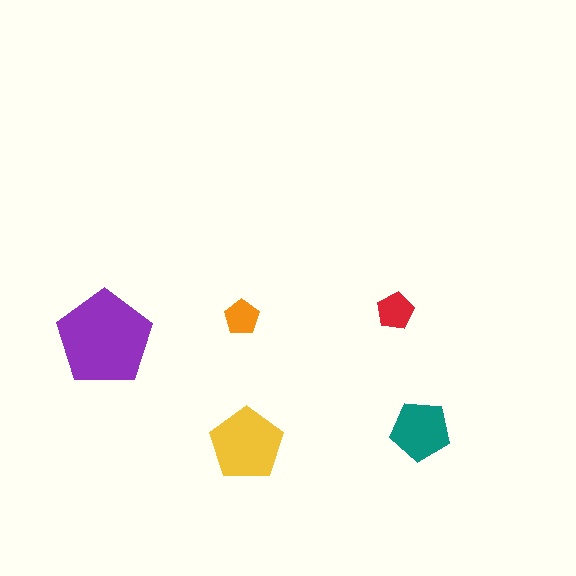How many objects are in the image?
There are 5 objects in the image.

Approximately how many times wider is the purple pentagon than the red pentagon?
About 2.5 times wider.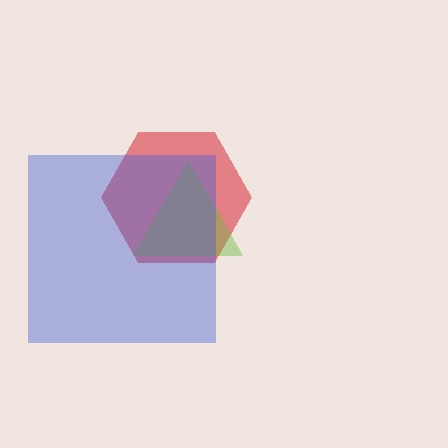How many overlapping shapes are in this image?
There are 3 overlapping shapes in the image.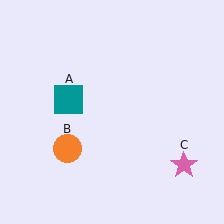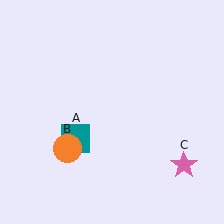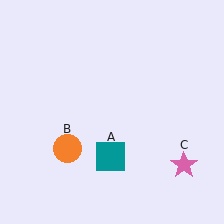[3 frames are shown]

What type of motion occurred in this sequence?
The teal square (object A) rotated counterclockwise around the center of the scene.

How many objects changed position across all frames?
1 object changed position: teal square (object A).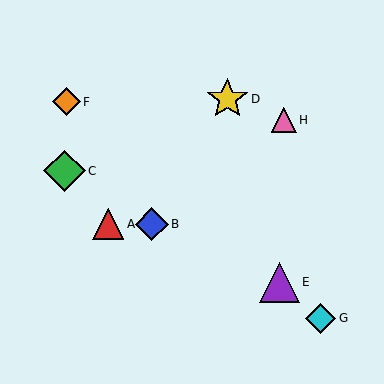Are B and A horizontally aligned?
Yes, both are at y≈224.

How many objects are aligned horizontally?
2 objects (A, B) are aligned horizontally.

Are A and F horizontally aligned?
No, A is at y≈224 and F is at y≈102.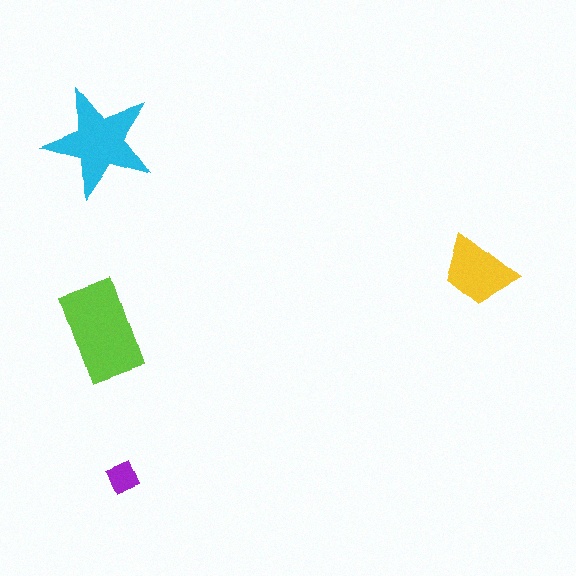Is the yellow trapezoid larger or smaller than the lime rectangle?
Smaller.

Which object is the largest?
The lime rectangle.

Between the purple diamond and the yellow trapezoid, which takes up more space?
The yellow trapezoid.